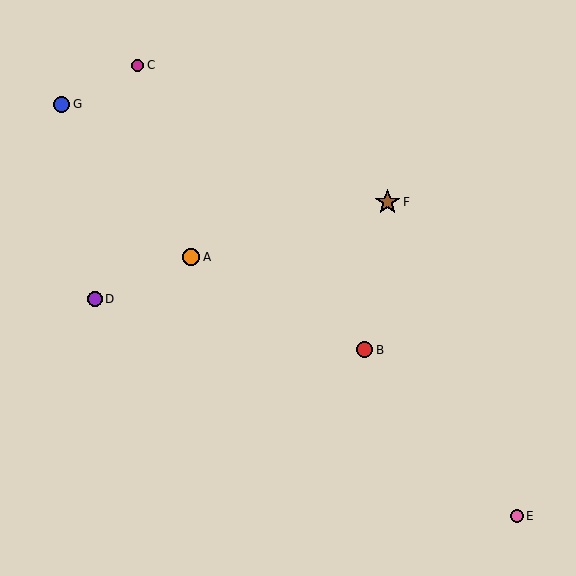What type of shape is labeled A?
Shape A is an orange circle.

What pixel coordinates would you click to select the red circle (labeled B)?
Click at (365, 350) to select the red circle B.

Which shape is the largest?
The brown star (labeled F) is the largest.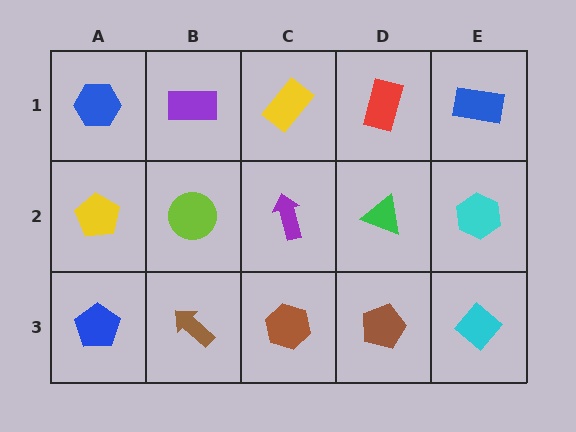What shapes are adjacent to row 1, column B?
A lime circle (row 2, column B), a blue hexagon (row 1, column A), a yellow rectangle (row 1, column C).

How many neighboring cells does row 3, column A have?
2.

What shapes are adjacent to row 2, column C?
A yellow rectangle (row 1, column C), a brown hexagon (row 3, column C), a lime circle (row 2, column B), a green triangle (row 2, column D).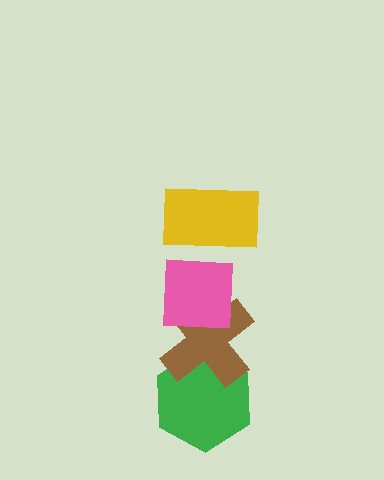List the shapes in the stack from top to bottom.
From top to bottom: the yellow rectangle, the pink square, the brown cross, the green hexagon.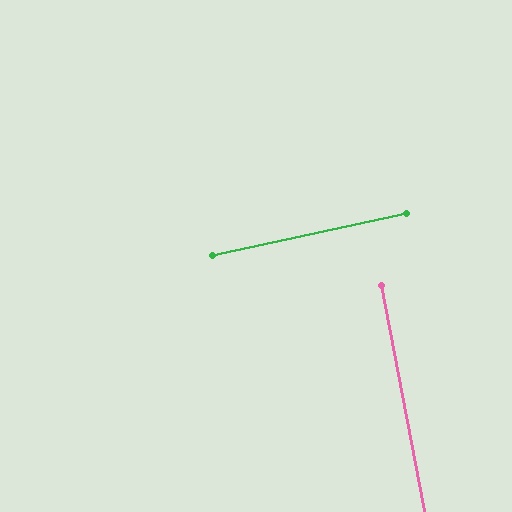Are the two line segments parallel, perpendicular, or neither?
Perpendicular — they meet at approximately 88°.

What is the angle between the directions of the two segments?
Approximately 88 degrees.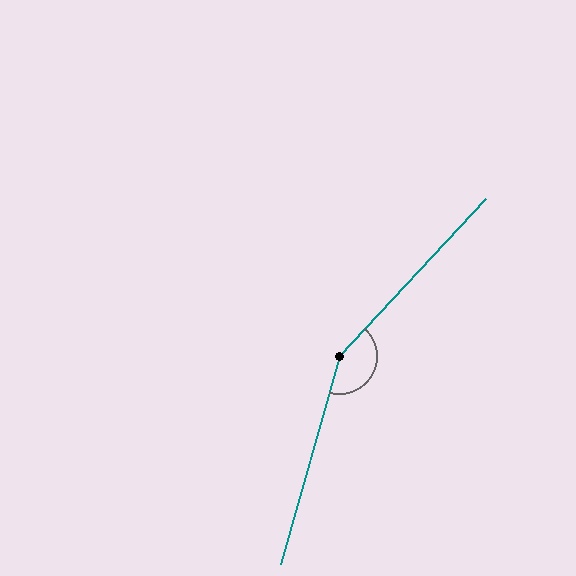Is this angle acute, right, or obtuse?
It is obtuse.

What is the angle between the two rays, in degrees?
Approximately 153 degrees.